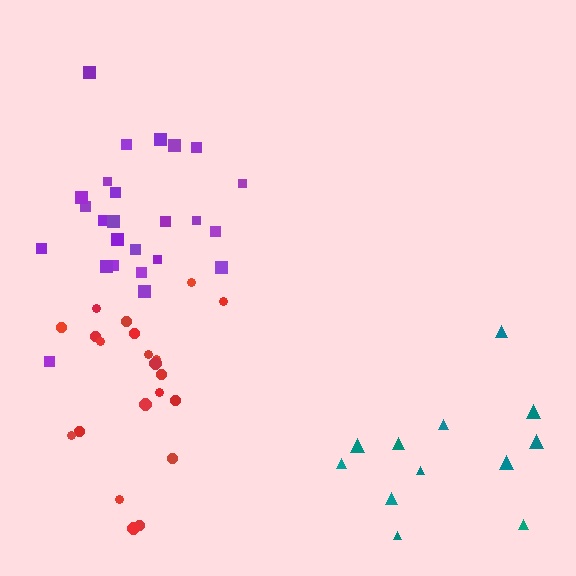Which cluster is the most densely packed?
Purple.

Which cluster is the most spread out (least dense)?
Teal.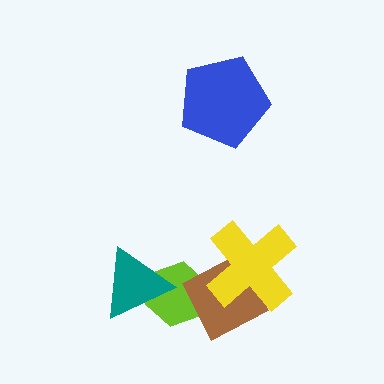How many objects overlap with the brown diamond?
2 objects overlap with the brown diamond.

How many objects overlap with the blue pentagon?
0 objects overlap with the blue pentagon.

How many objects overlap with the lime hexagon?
2 objects overlap with the lime hexagon.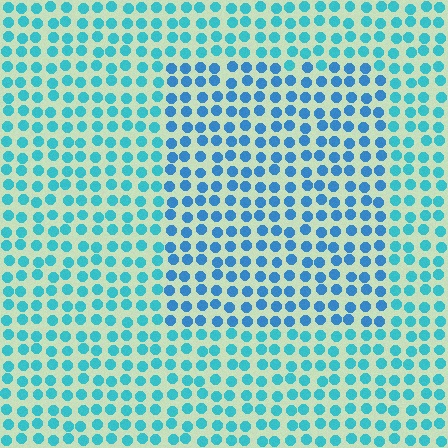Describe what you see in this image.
The image is filled with small cyan elements in a uniform arrangement. A rectangle-shaped region is visible where the elements are tinted to a slightly different hue, forming a subtle color boundary.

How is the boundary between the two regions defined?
The boundary is defined purely by a slight shift in hue (about 24 degrees). Spacing, size, and orientation are identical on both sides.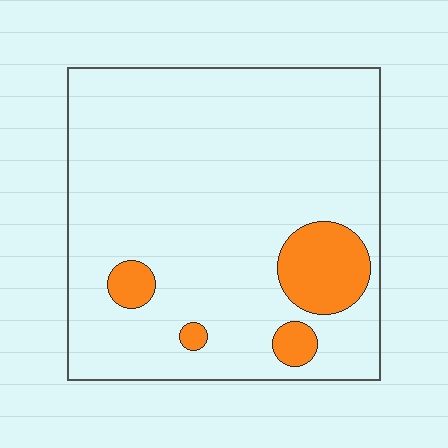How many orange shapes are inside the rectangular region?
4.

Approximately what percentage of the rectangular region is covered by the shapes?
Approximately 10%.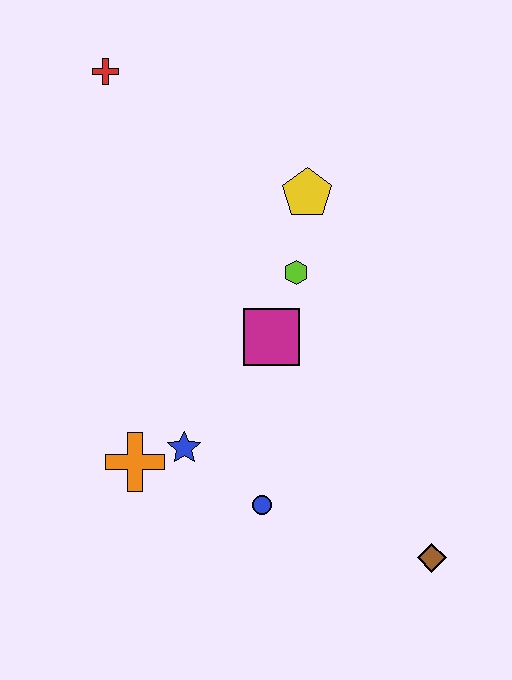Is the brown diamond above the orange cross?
No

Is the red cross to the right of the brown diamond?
No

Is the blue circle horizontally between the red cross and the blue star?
No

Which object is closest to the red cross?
The yellow pentagon is closest to the red cross.